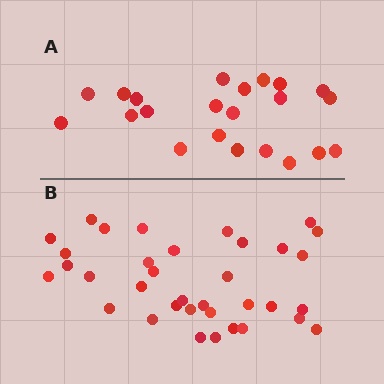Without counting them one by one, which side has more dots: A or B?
Region B (the bottom region) has more dots.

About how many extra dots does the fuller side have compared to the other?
Region B has approximately 15 more dots than region A.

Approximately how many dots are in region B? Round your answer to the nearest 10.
About 40 dots. (The exact count is 35, which rounds to 40.)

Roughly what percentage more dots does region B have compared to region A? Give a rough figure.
About 60% more.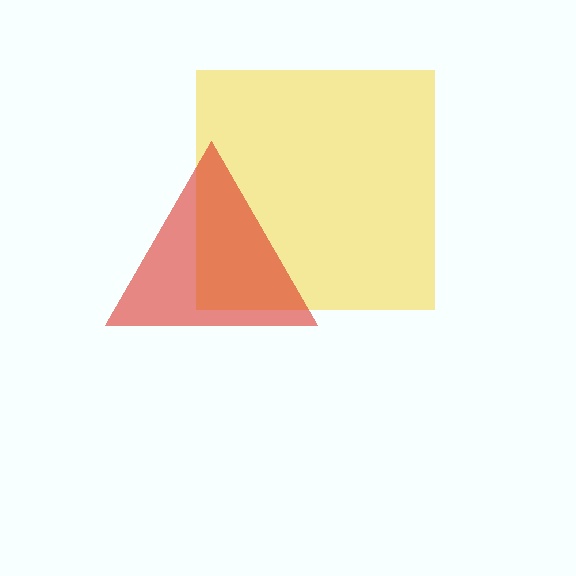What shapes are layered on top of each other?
The layered shapes are: a yellow square, a red triangle.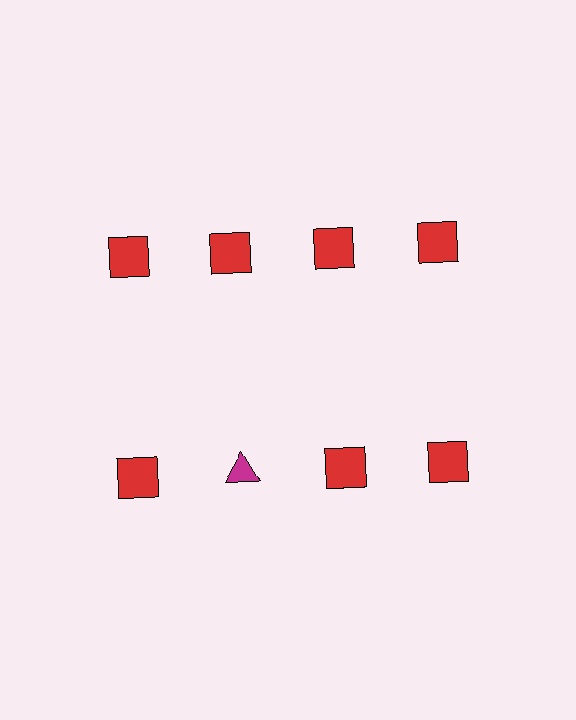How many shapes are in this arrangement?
There are 8 shapes arranged in a grid pattern.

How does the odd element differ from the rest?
It differs in both color (magenta instead of red) and shape (triangle instead of square).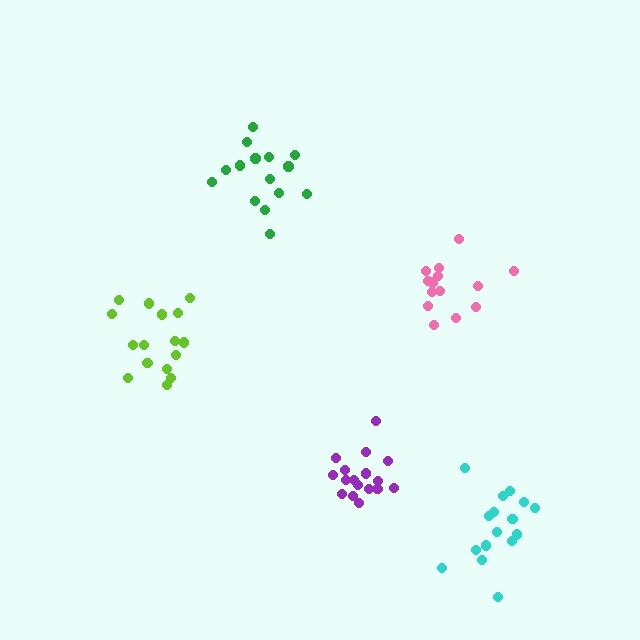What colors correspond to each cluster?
The clusters are colored: purple, cyan, pink, green, lime.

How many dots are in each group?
Group 1: 17 dots, Group 2: 16 dots, Group 3: 14 dots, Group 4: 15 dots, Group 5: 17 dots (79 total).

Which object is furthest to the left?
The lime cluster is leftmost.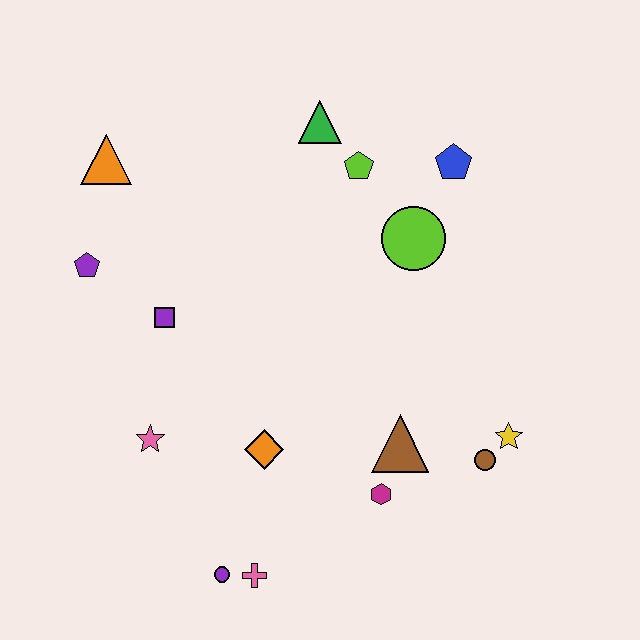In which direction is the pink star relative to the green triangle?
The pink star is below the green triangle.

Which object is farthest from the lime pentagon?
The purple circle is farthest from the lime pentagon.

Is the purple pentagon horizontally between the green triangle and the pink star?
No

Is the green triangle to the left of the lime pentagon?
Yes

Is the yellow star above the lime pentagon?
No